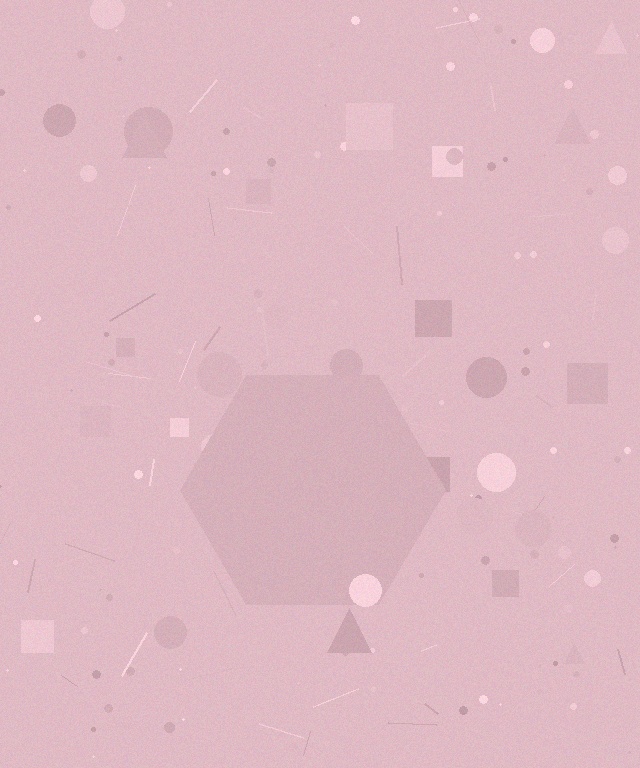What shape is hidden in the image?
A hexagon is hidden in the image.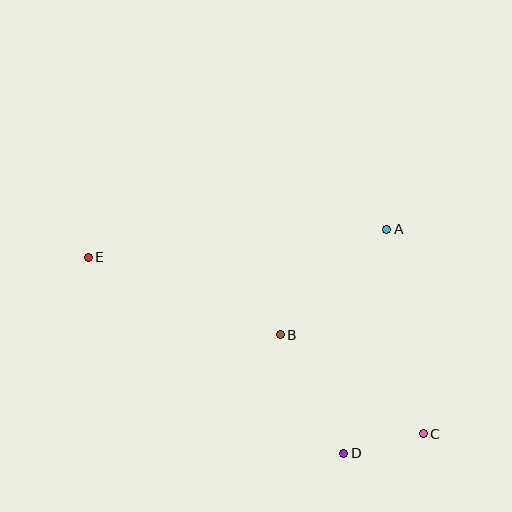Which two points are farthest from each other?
Points C and E are farthest from each other.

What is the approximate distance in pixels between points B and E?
The distance between B and E is approximately 207 pixels.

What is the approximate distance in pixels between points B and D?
The distance between B and D is approximately 134 pixels.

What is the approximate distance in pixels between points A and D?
The distance between A and D is approximately 228 pixels.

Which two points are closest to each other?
Points C and D are closest to each other.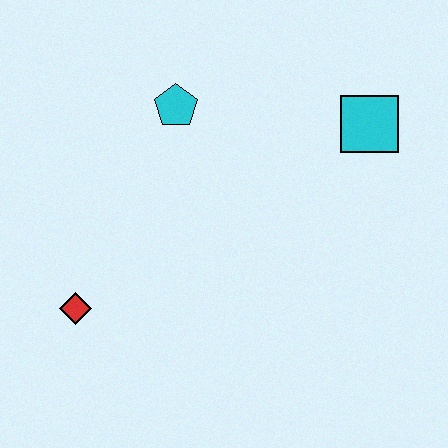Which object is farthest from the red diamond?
The cyan square is farthest from the red diamond.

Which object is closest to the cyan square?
The cyan pentagon is closest to the cyan square.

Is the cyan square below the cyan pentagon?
Yes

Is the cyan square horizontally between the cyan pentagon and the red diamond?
No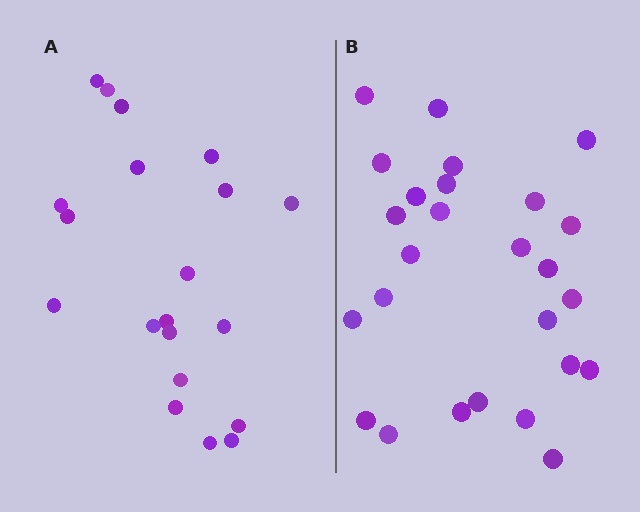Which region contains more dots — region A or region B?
Region B (the right region) has more dots.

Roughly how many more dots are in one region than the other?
Region B has about 6 more dots than region A.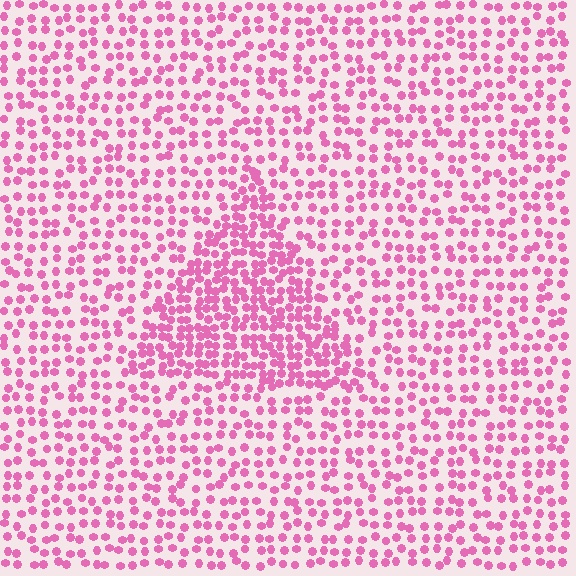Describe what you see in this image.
The image contains small pink elements arranged at two different densities. A triangle-shaped region is visible where the elements are more densely packed than the surrounding area.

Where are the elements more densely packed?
The elements are more densely packed inside the triangle boundary.